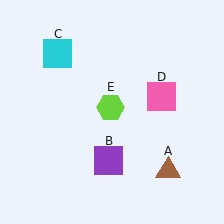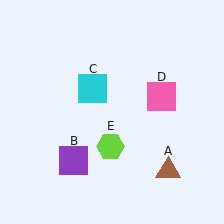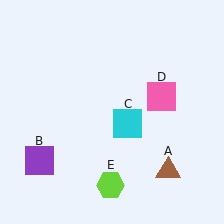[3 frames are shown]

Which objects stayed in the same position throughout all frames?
Brown triangle (object A) and pink square (object D) remained stationary.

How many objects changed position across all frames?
3 objects changed position: purple square (object B), cyan square (object C), lime hexagon (object E).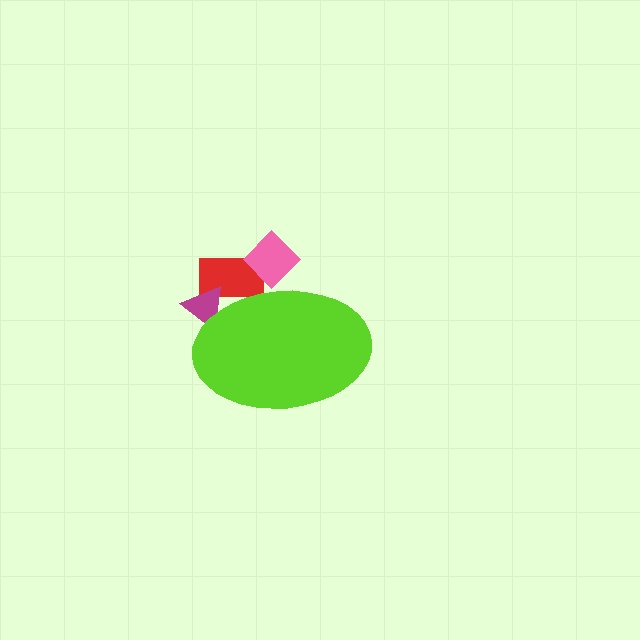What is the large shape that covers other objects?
A lime ellipse.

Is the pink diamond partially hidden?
Yes, the pink diamond is partially hidden behind the lime ellipse.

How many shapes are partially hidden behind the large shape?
3 shapes are partially hidden.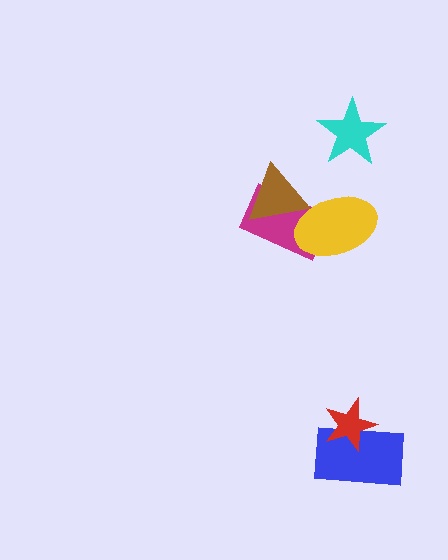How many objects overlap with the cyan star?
0 objects overlap with the cyan star.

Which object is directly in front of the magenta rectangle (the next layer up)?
The brown triangle is directly in front of the magenta rectangle.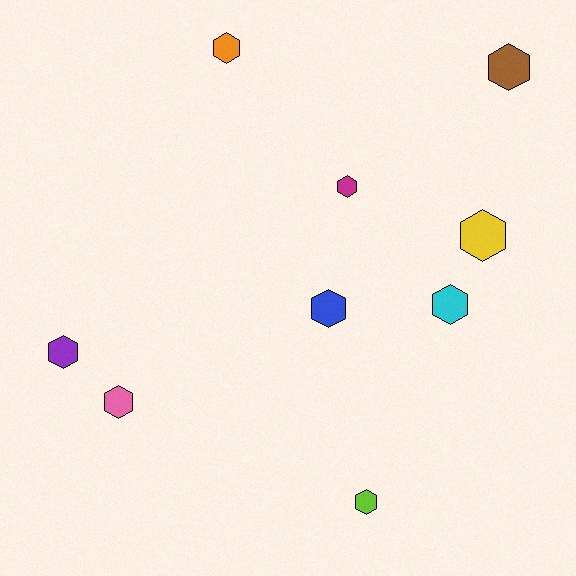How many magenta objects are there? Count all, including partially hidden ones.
There is 1 magenta object.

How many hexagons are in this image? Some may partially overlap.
There are 9 hexagons.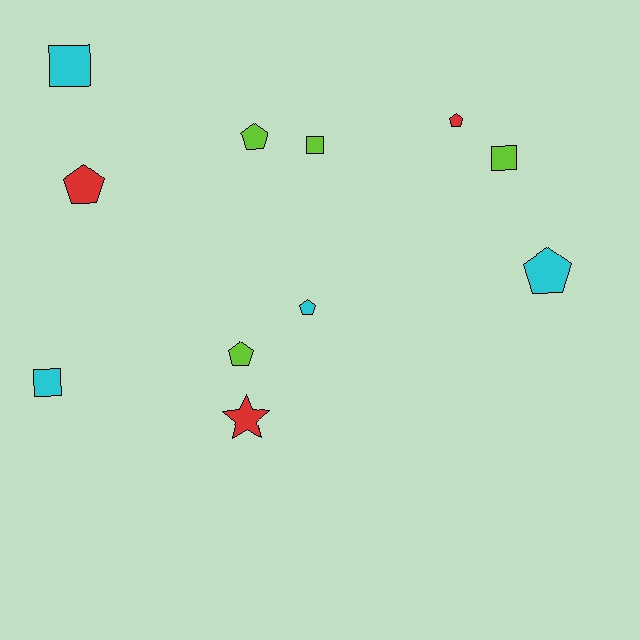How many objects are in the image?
There are 11 objects.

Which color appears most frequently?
Lime, with 4 objects.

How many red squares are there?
There are no red squares.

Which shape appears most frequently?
Pentagon, with 6 objects.